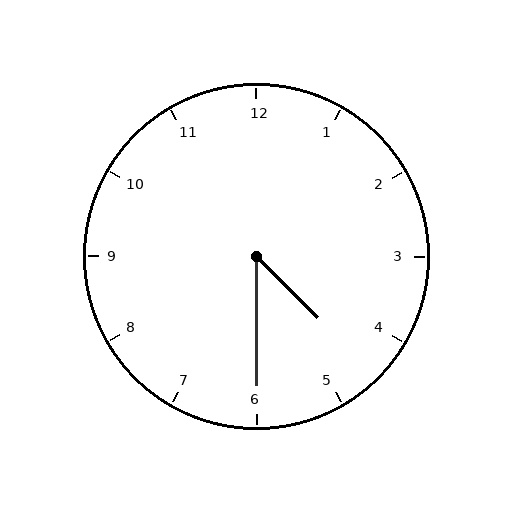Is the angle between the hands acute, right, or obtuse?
It is acute.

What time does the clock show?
4:30.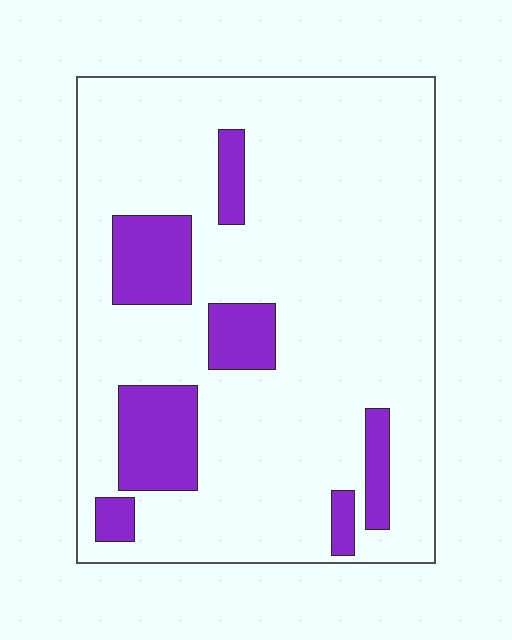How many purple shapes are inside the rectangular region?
7.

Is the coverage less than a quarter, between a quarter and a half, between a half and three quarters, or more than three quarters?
Less than a quarter.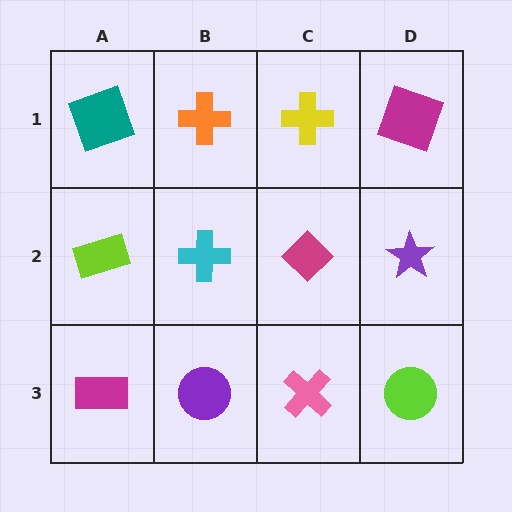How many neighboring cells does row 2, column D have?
3.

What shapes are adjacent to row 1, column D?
A purple star (row 2, column D), a yellow cross (row 1, column C).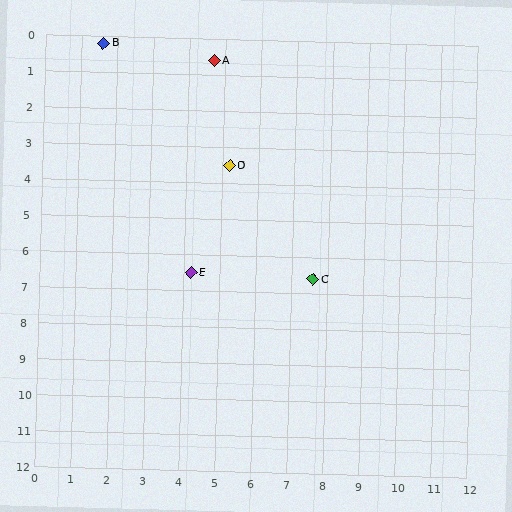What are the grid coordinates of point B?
Point B is at approximately (1.6, 0.2).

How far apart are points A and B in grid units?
Points A and B are about 3.1 grid units apart.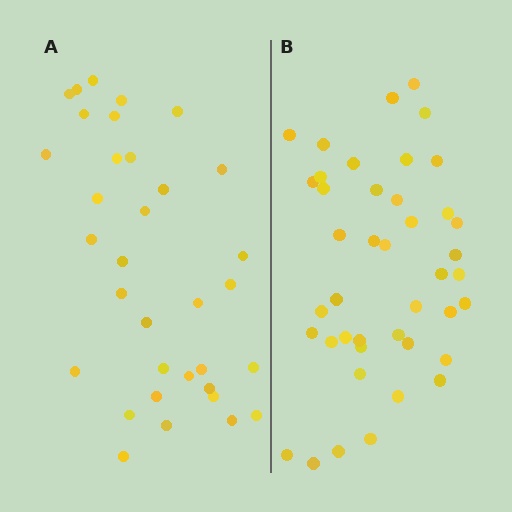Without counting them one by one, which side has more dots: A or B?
Region B (the right region) has more dots.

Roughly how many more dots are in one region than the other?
Region B has roughly 8 or so more dots than region A.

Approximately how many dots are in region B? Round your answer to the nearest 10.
About 40 dots. (The exact count is 42, which rounds to 40.)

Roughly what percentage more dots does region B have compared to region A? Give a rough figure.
About 25% more.